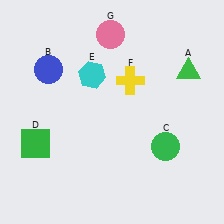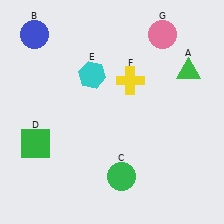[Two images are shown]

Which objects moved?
The objects that moved are: the blue circle (B), the green circle (C), the pink circle (G).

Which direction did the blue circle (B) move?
The blue circle (B) moved up.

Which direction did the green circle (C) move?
The green circle (C) moved left.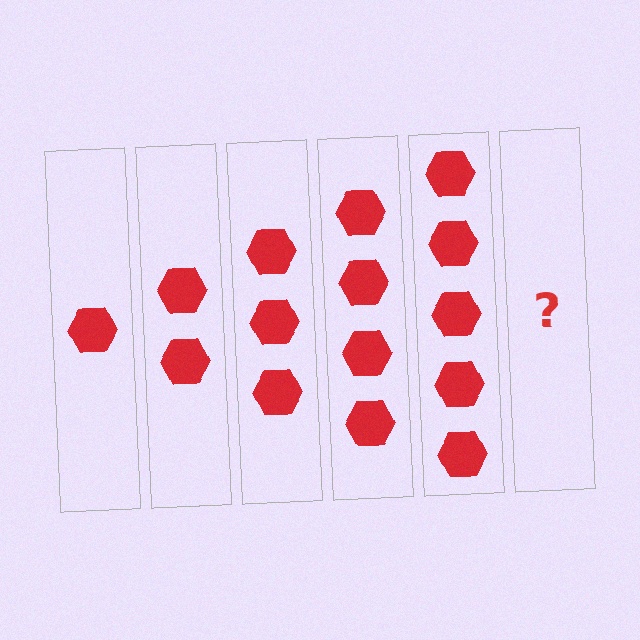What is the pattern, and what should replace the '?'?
The pattern is that each step adds one more hexagon. The '?' should be 6 hexagons.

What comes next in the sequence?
The next element should be 6 hexagons.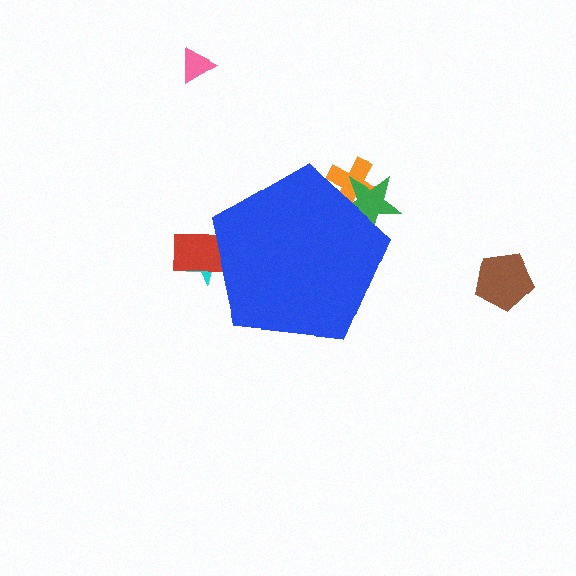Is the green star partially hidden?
Yes, the green star is partially hidden behind the blue pentagon.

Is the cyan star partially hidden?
Yes, the cyan star is partially hidden behind the blue pentagon.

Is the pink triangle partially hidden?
No, the pink triangle is fully visible.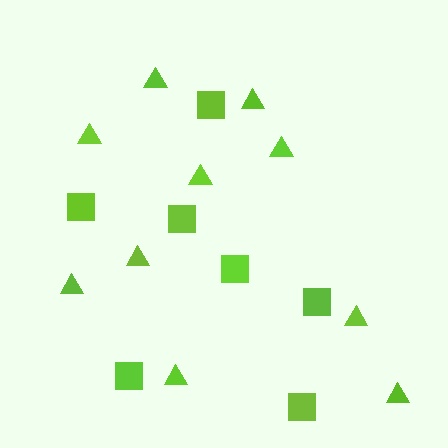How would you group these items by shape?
There are 2 groups: one group of squares (7) and one group of triangles (10).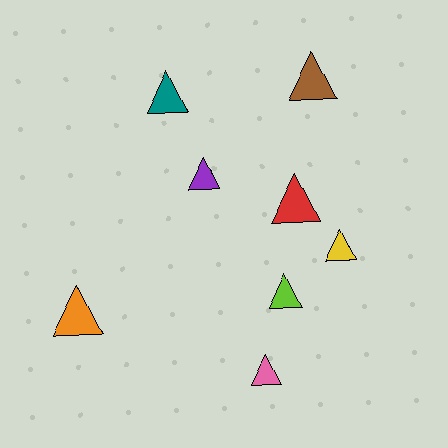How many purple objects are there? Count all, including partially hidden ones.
There is 1 purple object.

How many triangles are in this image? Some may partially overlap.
There are 8 triangles.